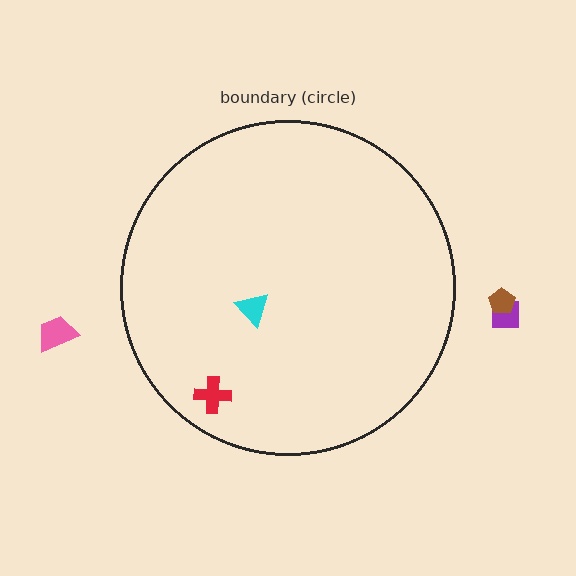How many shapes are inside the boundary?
2 inside, 3 outside.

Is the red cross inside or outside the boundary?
Inside.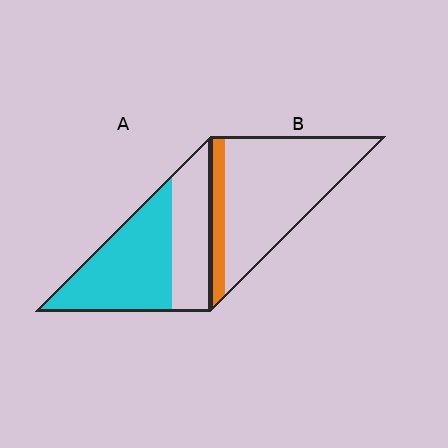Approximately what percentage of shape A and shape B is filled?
A is approximately 60% and B is approximately 15%.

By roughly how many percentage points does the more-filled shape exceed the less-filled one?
By roughly 45 percentage points (A over B).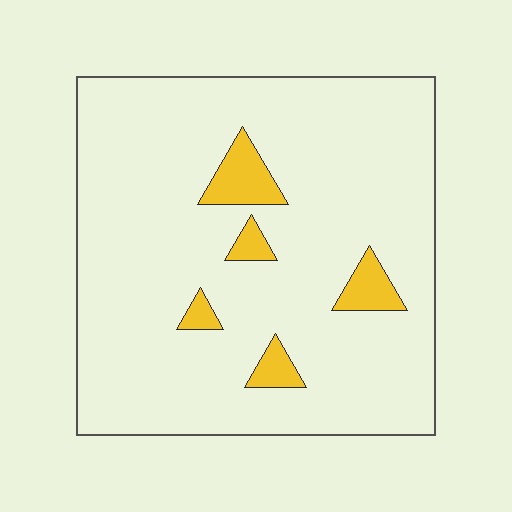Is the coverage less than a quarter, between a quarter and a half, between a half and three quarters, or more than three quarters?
Less than a quarter.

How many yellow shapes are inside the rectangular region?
5.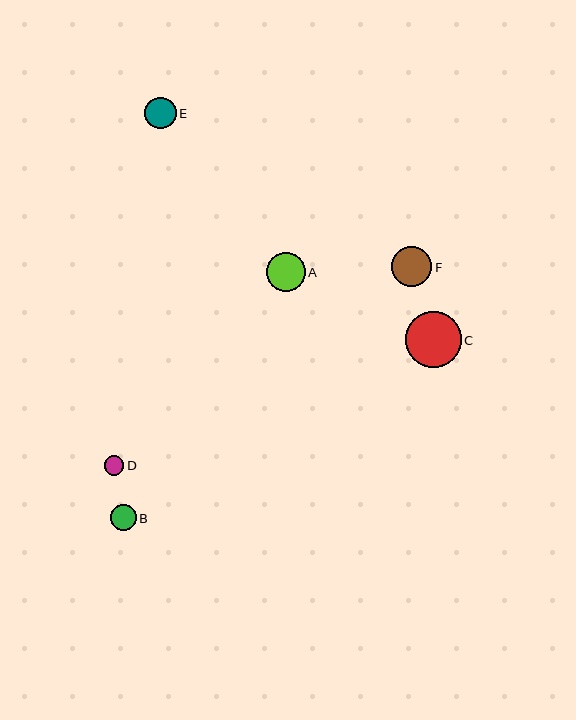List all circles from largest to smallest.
From largest to smallest: C, F, A, E, B, D.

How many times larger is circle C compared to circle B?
Circle C is approximately 2.1 times the size of circle B.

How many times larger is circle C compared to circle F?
Circle C is approximately 1.4 times the size of circle F.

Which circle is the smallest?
Circle D is the smallest with a size of approximately 19 pixels.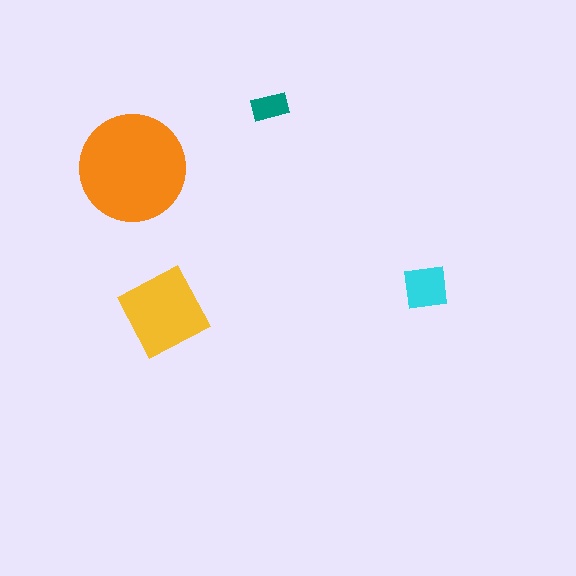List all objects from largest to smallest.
The orange circle, the yellow diamond, the cyan square, the teal rectangle.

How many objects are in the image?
There are 4 objects in the image.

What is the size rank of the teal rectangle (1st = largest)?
4th.